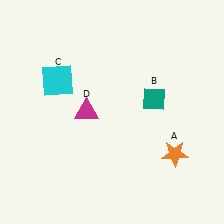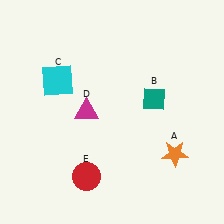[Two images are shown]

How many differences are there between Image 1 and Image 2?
There is 1 difference between the two images.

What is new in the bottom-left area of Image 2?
A red circle (E) was added in the bottom-left area of Image 2.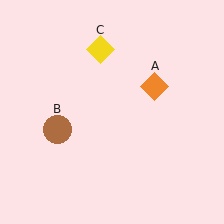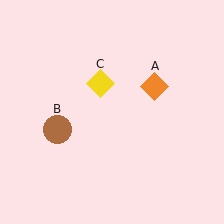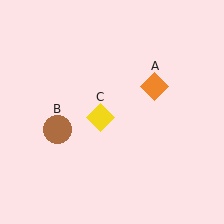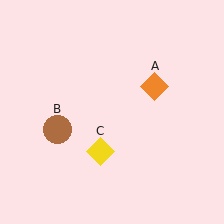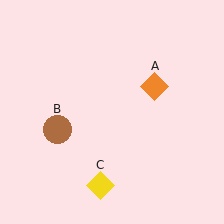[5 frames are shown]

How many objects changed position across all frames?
1 object changed position: yellow diamond (object C).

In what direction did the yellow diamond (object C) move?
The yellow diamond (object C) moved down.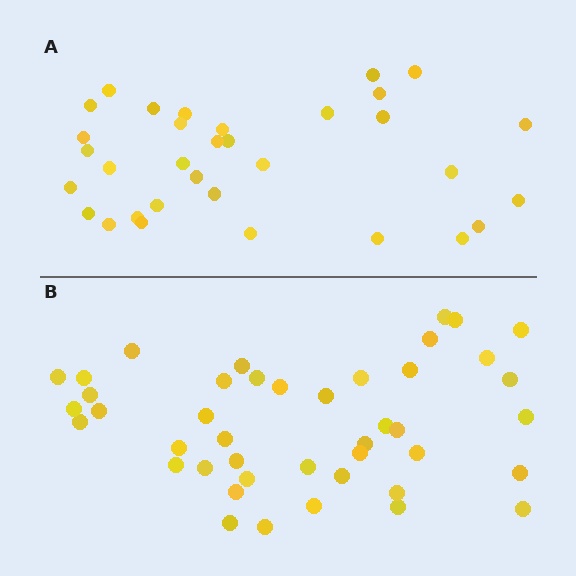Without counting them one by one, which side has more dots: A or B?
Region B (the bottom region) has more dots.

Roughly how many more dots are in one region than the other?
Region B has roughly 10 or so more dots than region A.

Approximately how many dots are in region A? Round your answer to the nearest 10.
About 30 dots. (The exact count is 33, which rounds to 30.)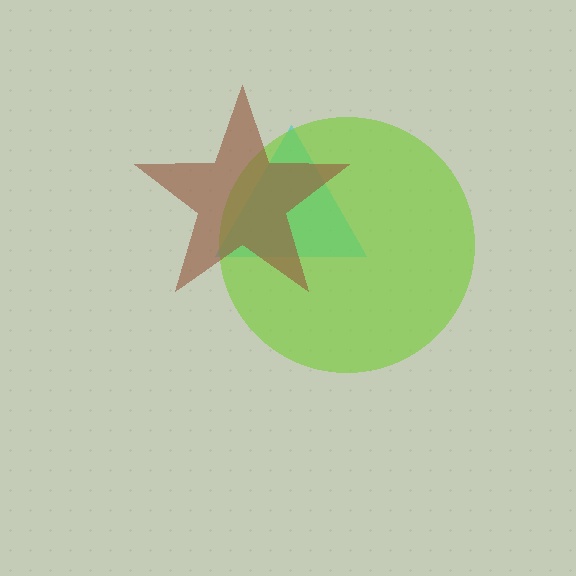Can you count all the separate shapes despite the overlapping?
Yes, there are 3 separate shapes.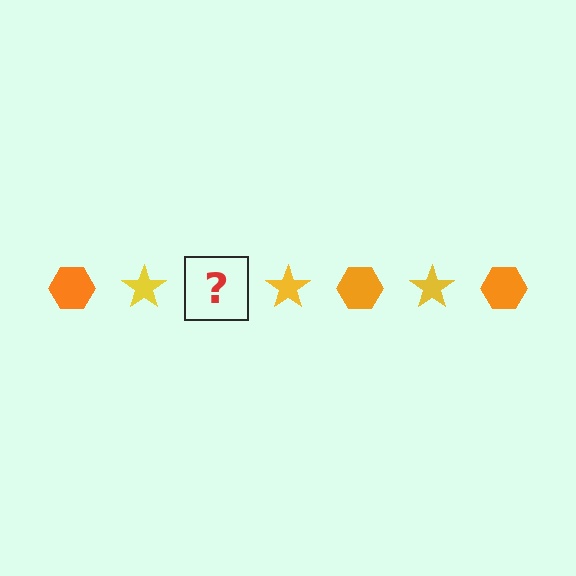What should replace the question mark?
The question mark should be replaced with an orange hexagon.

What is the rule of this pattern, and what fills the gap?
The rule is that the pattern alternates between orange hexagon and yellow star. The gap should be filled with an orange hexagon.